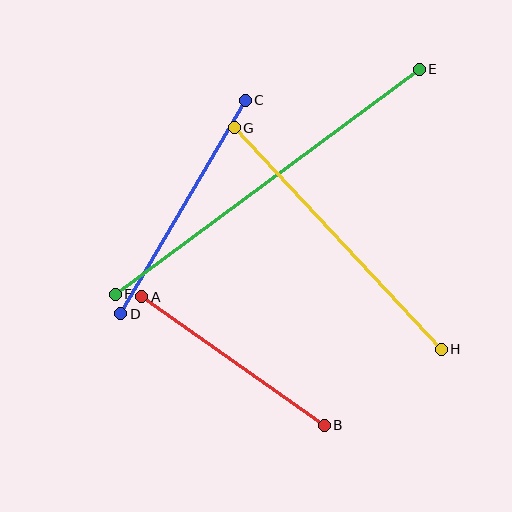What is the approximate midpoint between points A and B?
The midpoint is at approximately (233, 361) pixels.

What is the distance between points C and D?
The distance is approximately 247 pixels.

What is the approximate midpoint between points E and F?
The midpoint is at approximately (267, 182) pixels.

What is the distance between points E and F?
The distance is approximately 378 pixels.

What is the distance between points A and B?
The distance is approximately 223 pixels.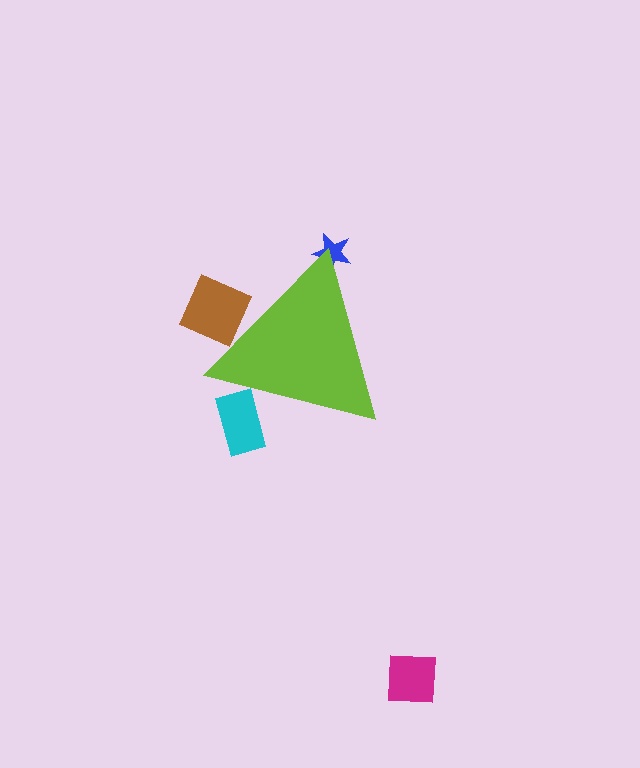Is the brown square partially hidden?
Yes, the brown square is partially hidden behind the lime triangle.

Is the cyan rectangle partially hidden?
Yes, the cyan rectangle is partially hidden behind the lime triangle.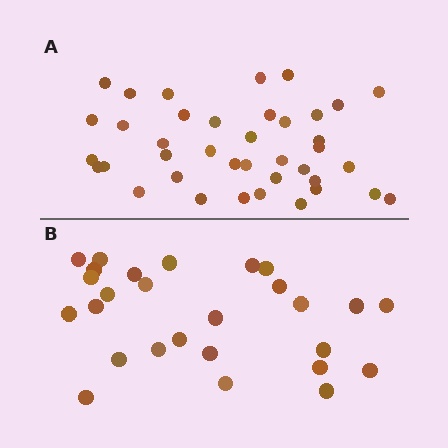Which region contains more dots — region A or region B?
Region A (the top region) has more dots.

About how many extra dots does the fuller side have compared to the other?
Region A has roughly 12 or so more dots than region B.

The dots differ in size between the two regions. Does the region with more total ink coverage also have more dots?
No. Region B has more total ink coverage because its dots are larger, but region A actually contains more individual dots. Total area can be misleading — the number of items is what matters here.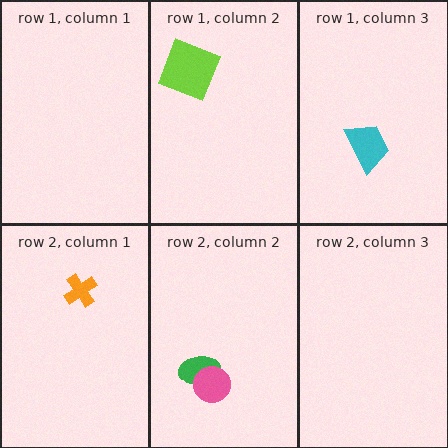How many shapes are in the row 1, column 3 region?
1.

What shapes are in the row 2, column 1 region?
The orange cross.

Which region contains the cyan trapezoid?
The row 1, column 3 region.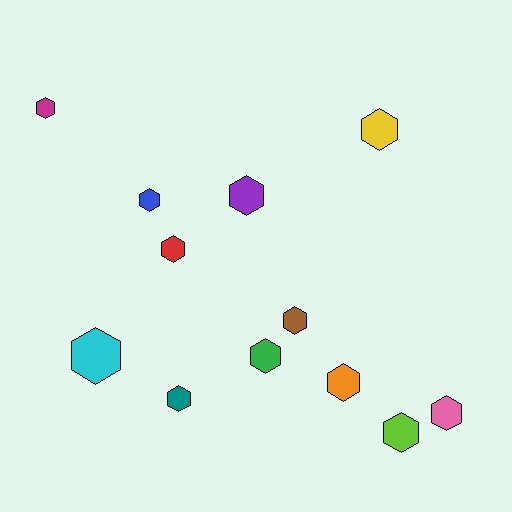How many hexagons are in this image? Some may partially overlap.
There are 12 hexagons.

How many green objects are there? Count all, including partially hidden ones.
There is 1 green object.